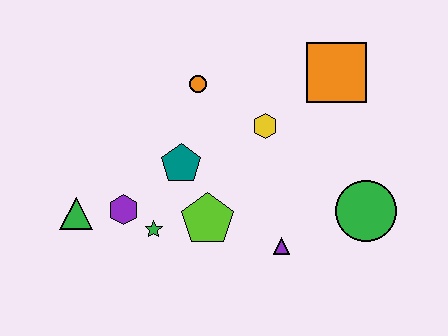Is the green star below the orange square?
Yes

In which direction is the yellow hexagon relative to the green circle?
The yellow hexagon is to the left of the green circle.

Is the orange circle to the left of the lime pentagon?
Yes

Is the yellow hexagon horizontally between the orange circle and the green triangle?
No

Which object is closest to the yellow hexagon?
The orange circle is closest to the yellow hexagon.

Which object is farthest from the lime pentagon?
The orange square is farthest from the lime pentagon.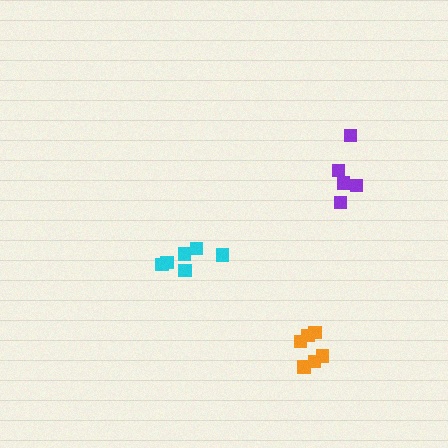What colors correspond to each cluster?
The clusters are colored: orange, purple, cyan.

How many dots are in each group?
Group 1: 6 dots, Group 2: 5 dots, Group 3: 6 dots (17 total).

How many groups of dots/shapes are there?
There are 3 groups.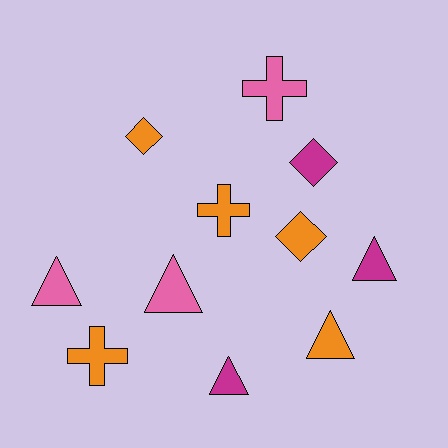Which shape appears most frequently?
Triangle, with 5 objects.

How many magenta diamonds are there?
There is 1 magenta diamond.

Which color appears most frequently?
Orange, with 5 objects.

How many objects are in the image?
There are 11 objects.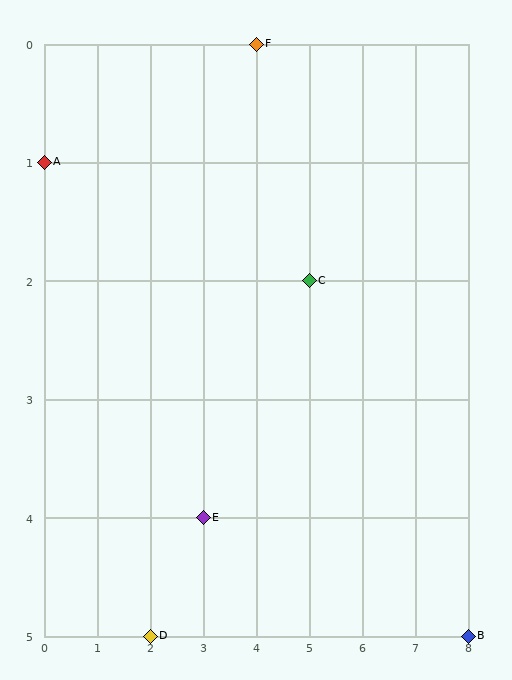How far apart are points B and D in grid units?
Points B and D are 6 columns apart.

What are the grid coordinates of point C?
Point C is at grid coordinates (5, 2).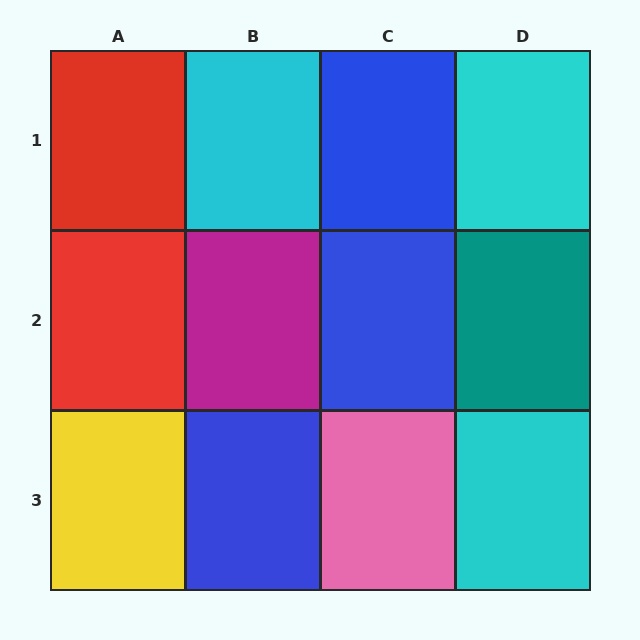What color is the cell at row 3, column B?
Blue.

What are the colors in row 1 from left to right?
Red, cyan, blue, cyan.